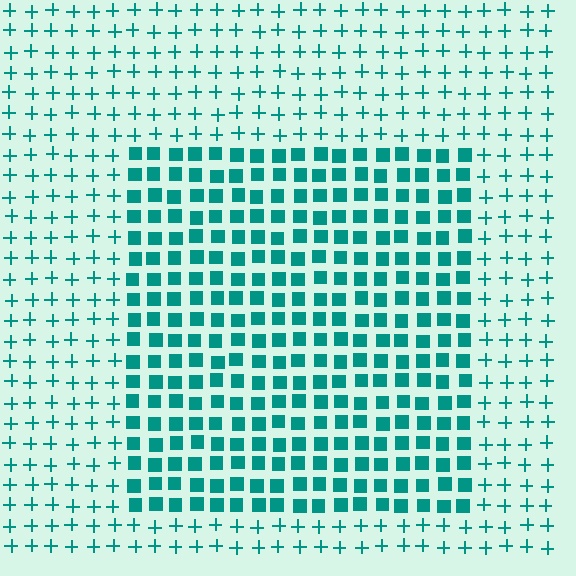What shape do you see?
I see a rectangle.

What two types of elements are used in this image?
The image uses squares inside the rectangle region and plus signs outside it.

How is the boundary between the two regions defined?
The boundary is defined by a change in element shape: squares inside vs. plus signs outside. All elements share the same color and spacing.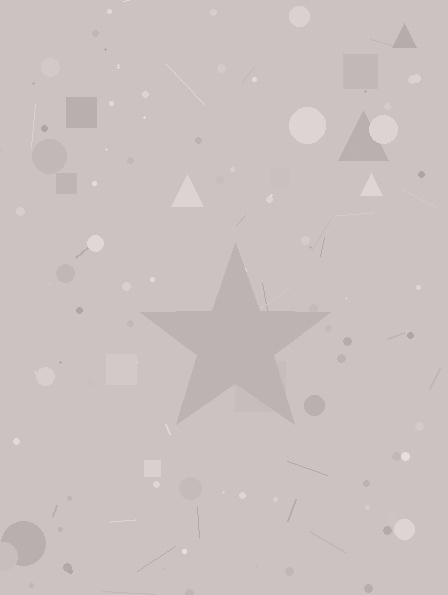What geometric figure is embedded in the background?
A star is embedded in the background.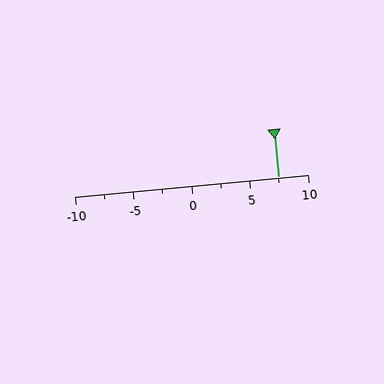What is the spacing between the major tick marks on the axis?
The major ticks are spaced 5 apart.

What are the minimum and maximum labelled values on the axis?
The axis runs from -10 to 10.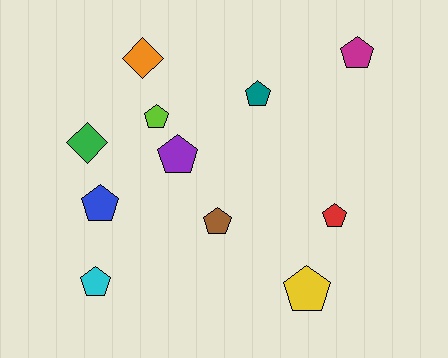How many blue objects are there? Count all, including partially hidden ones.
There is 1 blue object.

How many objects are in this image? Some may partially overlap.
There are 11 objects.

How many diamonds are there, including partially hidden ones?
There are 2 diamonds.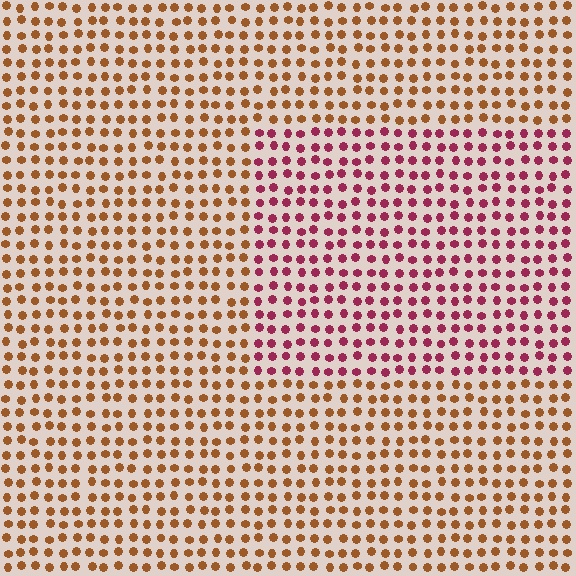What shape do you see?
I see a rectangle.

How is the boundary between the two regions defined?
The boundary is defined purely by a slight shift in hue (about 50 degrees). Spacing, size, and orientation are identical on both sides.